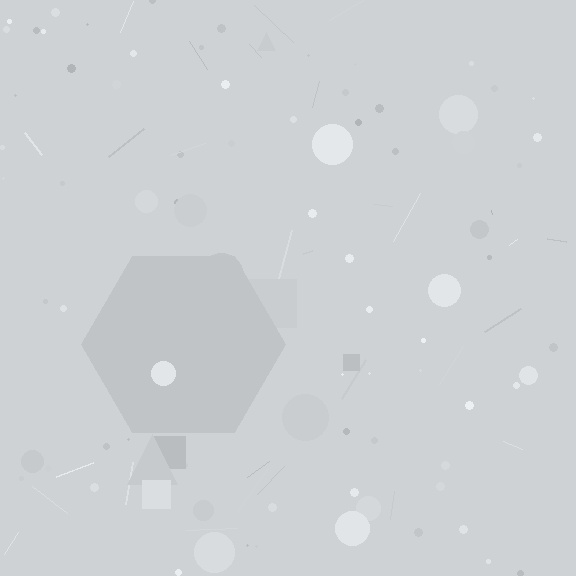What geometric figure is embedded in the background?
A hexagon is embedded in the background.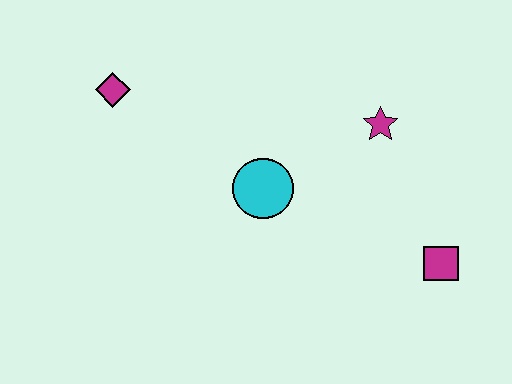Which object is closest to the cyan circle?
The magenta star is closest to the cyan circle.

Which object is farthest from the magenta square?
The magenta diamond is farthest from the magenta square.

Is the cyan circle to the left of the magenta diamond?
No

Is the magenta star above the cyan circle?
Yes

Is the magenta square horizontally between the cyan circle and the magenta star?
No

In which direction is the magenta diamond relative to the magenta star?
The magenta diamond is to the left of the magenta star.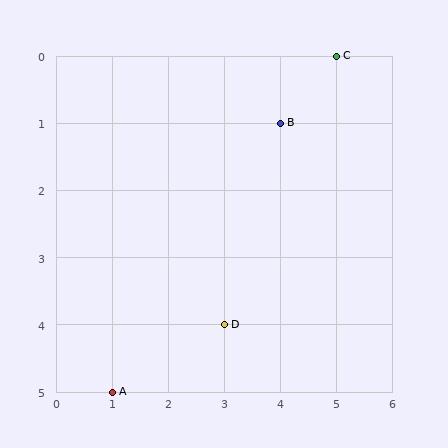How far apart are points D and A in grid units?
Points D and A are 2 columns and 1 row apart (about 2.2 grid units diagonally).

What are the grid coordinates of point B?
Point B is at grid coordinates (4, 1).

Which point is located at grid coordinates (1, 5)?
Point A is at (1, 5).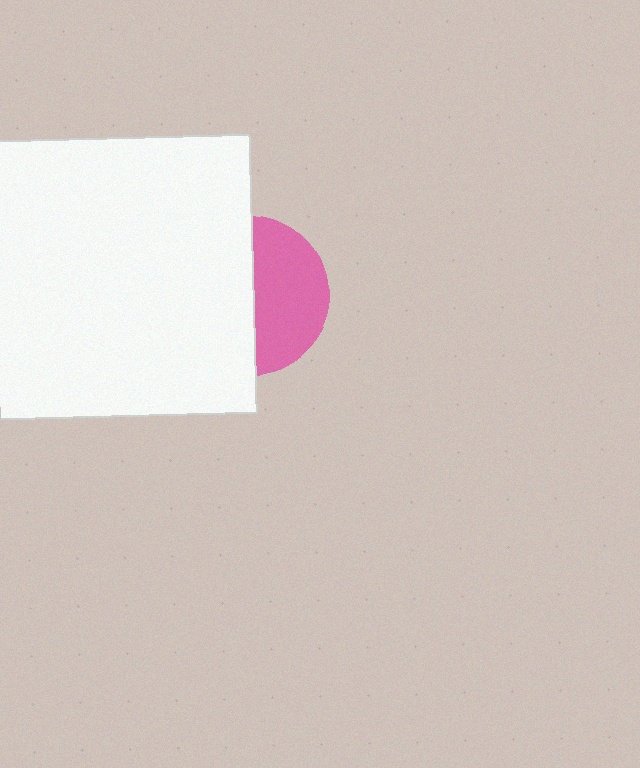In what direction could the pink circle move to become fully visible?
The pink circle could move right. That would shift it out from behind the white square entirely.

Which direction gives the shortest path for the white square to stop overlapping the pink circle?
Moving left gives the shortest separation.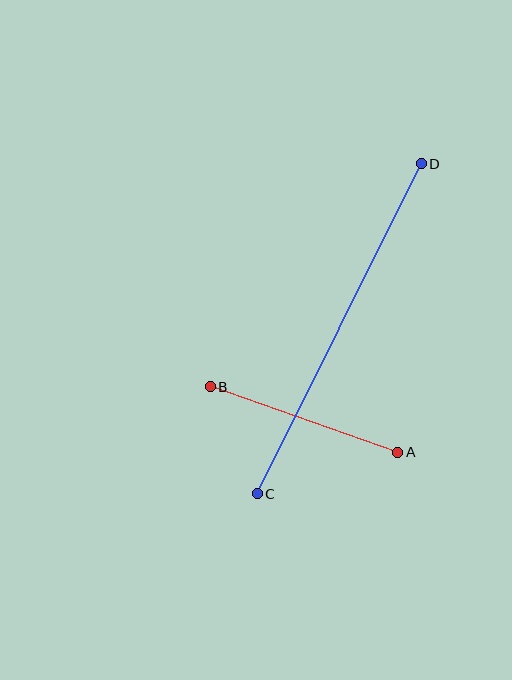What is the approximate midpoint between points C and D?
The midpoint is at approximately (339, 329) pixels.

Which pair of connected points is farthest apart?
Points C and D are farthest apart.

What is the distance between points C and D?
The distance is approximately 368 pixels.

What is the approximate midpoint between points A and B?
The midpoint is at approximately (304, 420) pixels.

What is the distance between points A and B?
The distance is approximately 199 pixels.